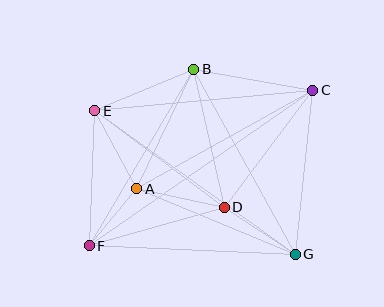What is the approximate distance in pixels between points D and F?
The distance between D and F is approximately 141 pixels.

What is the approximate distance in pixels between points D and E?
The distance between D and E is approximately 162 pixels.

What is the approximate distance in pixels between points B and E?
The distance between B and E is approximately 108 pixels.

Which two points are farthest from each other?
Points C and F are farthest from each other.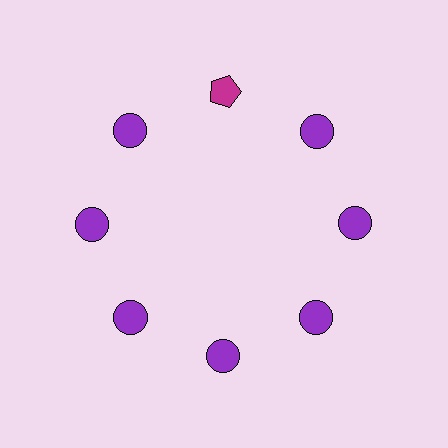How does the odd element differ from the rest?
It differs in both color (magenta instead of purple) and shape (pentagon instead of circle).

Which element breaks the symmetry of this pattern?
The magenta pentagon at roughly the 12 o'clock position breaks the symmetry. All other shapes are purple circles.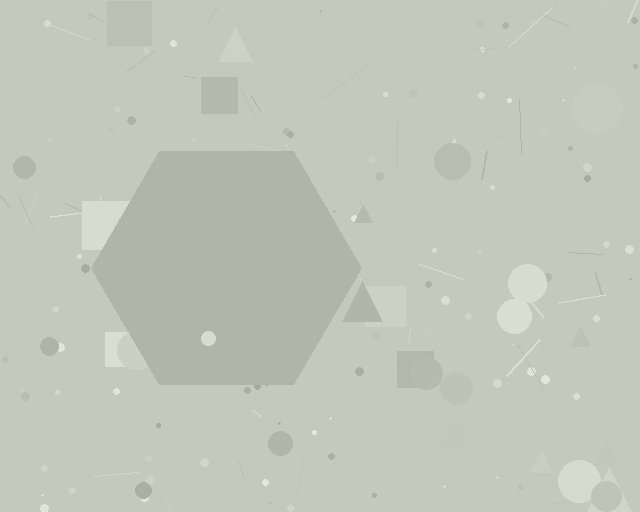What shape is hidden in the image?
A hexagon is hidden in the image.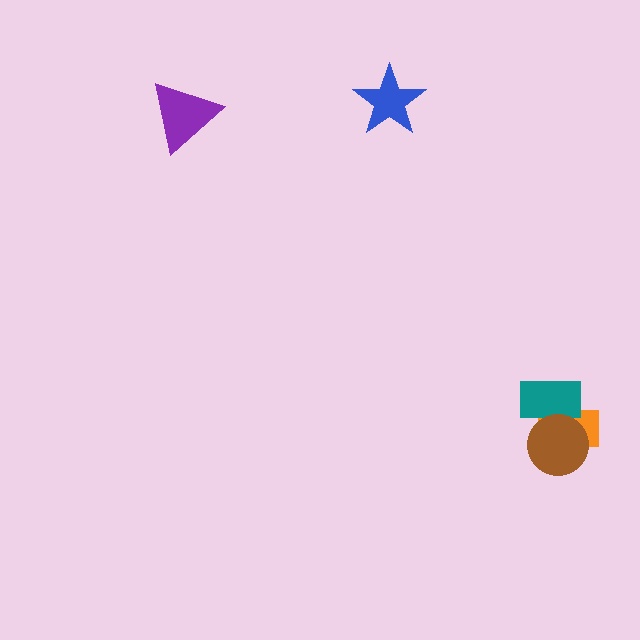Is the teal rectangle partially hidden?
Yes, it is partially covered by another shape.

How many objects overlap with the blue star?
0 objects overlap with the blue star.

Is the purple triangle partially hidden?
No, no other shape covers it.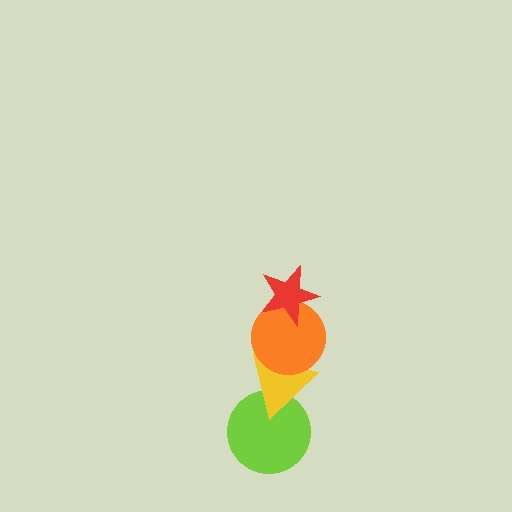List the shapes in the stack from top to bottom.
From top to bottom: the red star, the orange circle, the yellow triangle, the lime circle.